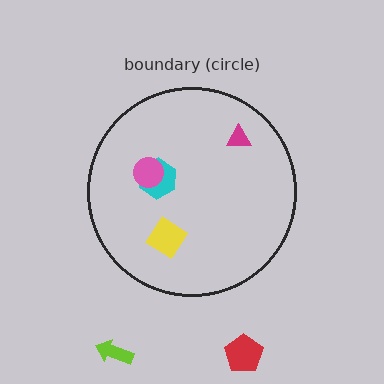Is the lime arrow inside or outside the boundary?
Outside.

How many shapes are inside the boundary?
4 inside, 2 outside.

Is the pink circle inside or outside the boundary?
Inside.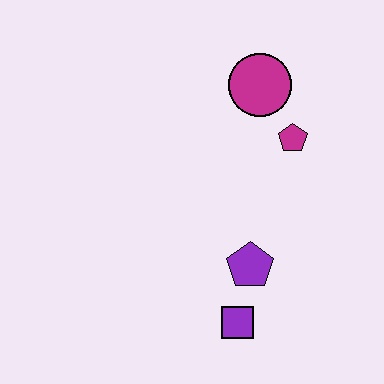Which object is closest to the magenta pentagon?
The magenta circle is closest to the magenta pentagon.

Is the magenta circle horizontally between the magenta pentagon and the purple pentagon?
Yes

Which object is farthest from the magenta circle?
The purple square is farthest from the magenta circle.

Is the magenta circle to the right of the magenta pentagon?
No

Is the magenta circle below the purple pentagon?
No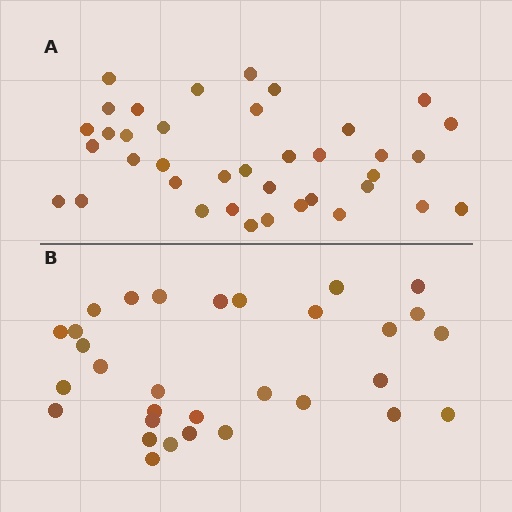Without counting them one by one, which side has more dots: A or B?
Region A (the top region) has more dots.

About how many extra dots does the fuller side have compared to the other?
Region A has roughly 8 or so more dots than region B.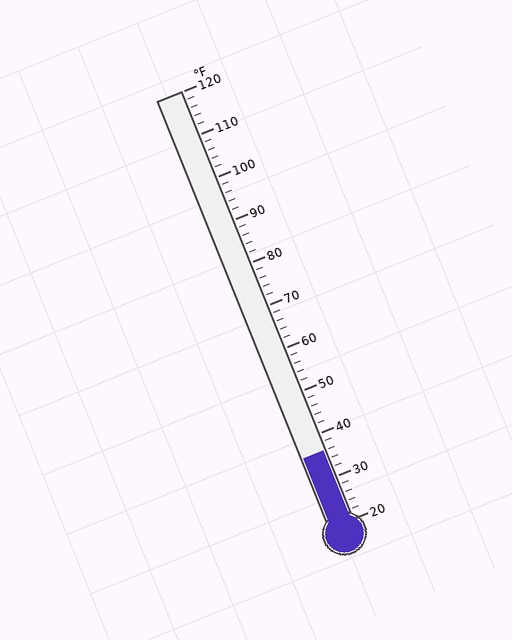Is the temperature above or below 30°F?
The temperature is above 30°F.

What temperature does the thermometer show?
The thermometer shows approximately 36°F.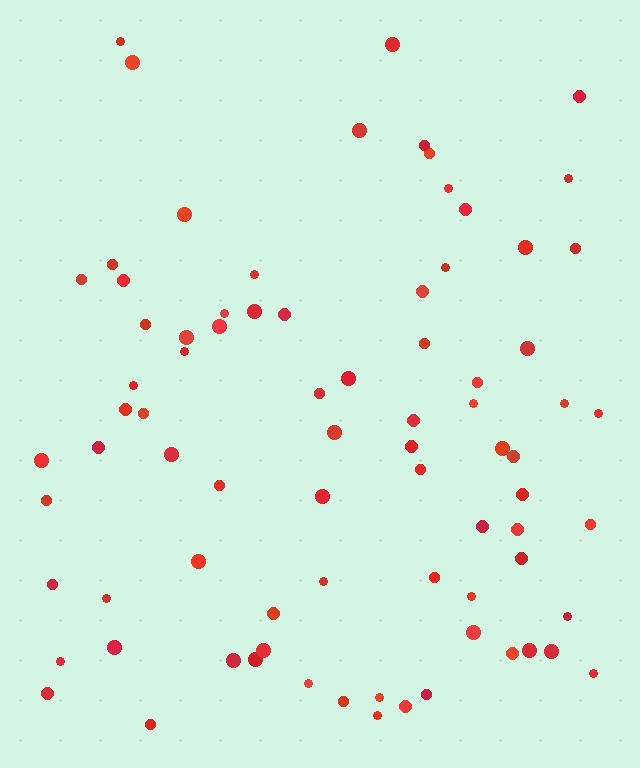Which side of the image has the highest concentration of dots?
The bottom.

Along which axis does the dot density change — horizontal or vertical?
Vertical.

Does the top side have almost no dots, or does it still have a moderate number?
Still a moderate number, just noticeably fewer than the bottom.